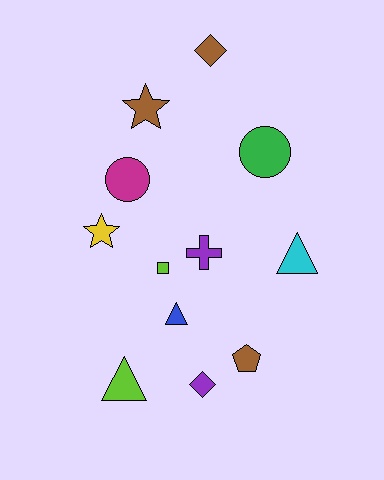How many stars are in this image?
There are 2 stars.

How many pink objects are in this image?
There are no pink objects.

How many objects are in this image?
There are 12 objects.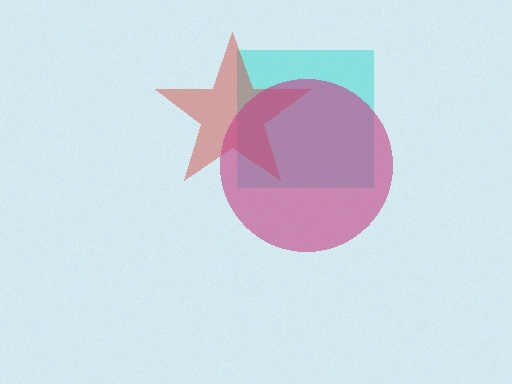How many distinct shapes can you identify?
There are 3 distinct shapes: a cyan square, a red star, a magenta circle.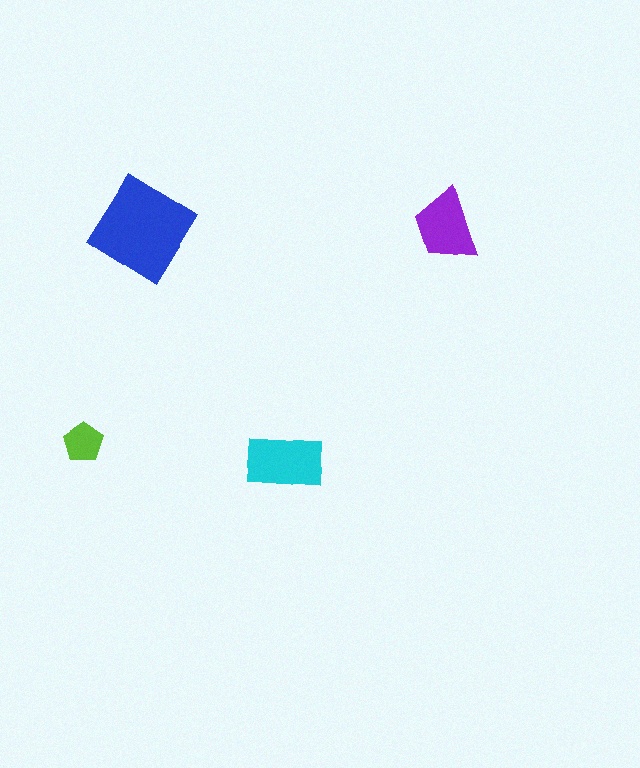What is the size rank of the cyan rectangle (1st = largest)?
2nd.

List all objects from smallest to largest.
The lime pentagon, the purple trapezoid, the cyan rectangle, the blue diamond.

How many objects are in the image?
There are 4 objects in the image.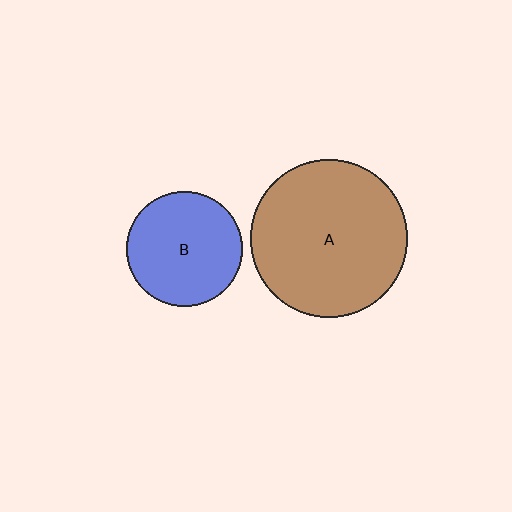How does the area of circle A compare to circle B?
Approximately 1.9 times.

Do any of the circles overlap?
No, none of the circles overlap.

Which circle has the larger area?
Circle A (brown).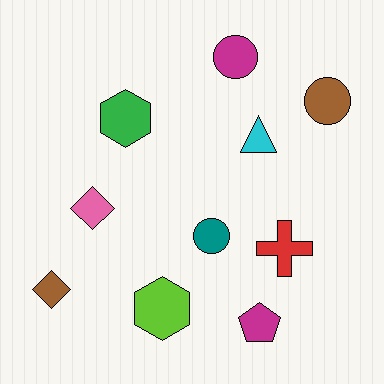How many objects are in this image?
There are 10 objects.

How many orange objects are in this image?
There are no orange objects.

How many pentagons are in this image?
There is 1 pentagon.